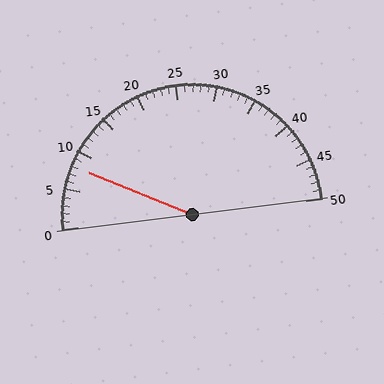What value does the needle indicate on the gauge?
The needle indicates approximately 8.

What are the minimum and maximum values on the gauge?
The gauge ranges from 0 to 50.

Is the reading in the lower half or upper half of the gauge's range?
The reading is in the lower half of the range (0 to 50).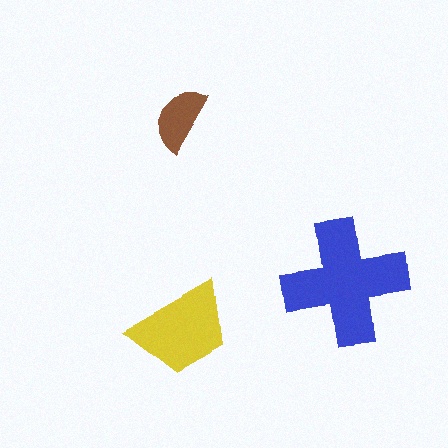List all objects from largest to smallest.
The blue cross, the yellow trapezoid, the brown semicircle.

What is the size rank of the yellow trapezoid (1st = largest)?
2nd.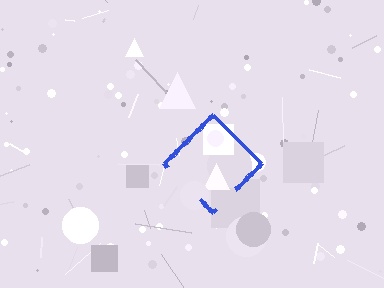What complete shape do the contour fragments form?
The contour fragments form a diamond.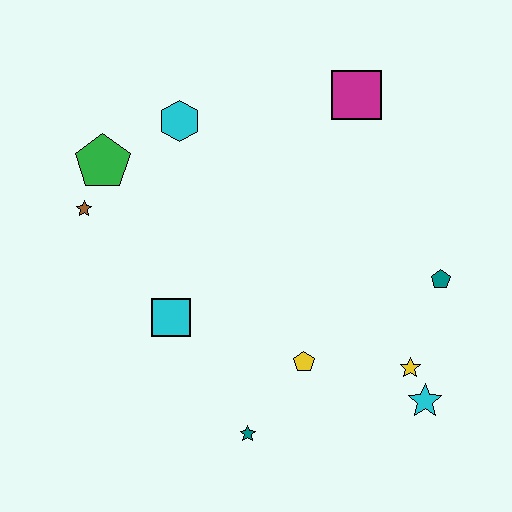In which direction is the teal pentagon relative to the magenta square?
The teal pentagon is below the magenta square.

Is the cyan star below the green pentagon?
Yes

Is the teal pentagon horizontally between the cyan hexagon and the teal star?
No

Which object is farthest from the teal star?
The magenta square is farthest from the teal star.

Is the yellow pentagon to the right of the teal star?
Yes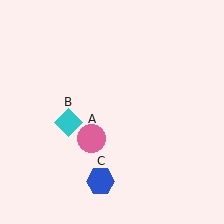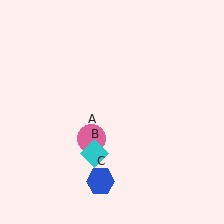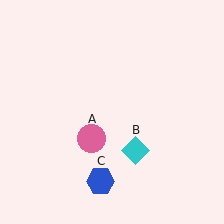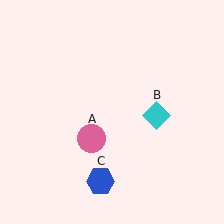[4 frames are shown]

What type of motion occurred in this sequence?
The cyan diamond (object B) rotated counterclockwise around the center of the scene.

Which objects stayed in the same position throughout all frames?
Pink circle (object A) and blue hexagon (object C) remained stationary.